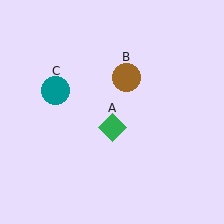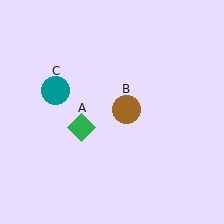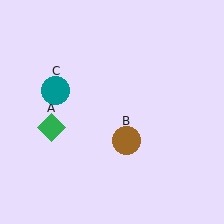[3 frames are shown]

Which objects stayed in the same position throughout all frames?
Teal circle (object C) remained stationary.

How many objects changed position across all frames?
2 objects changed position: green diamond (object A), brown circle (object B).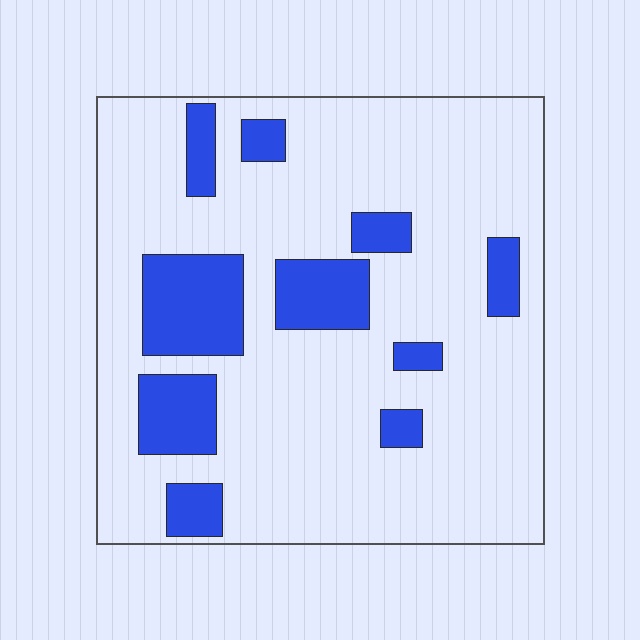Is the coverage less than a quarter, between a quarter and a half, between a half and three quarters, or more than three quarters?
Less than a quarter.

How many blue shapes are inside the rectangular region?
10.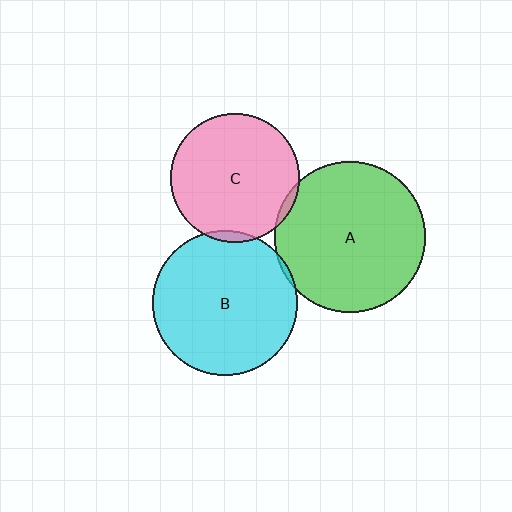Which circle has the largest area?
Circle A (green).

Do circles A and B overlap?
Yes.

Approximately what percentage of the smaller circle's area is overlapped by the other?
Approximately 5%.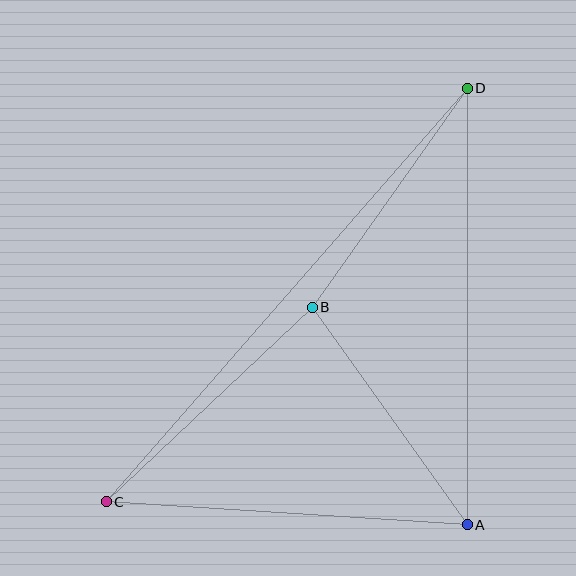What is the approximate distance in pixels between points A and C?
The distance between A and C is approximately 362 pixels.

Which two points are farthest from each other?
Points C and D are farthest from each other.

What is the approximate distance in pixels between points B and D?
The distance between B and D is approximately 269 pixels.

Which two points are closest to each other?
Points A and B are closest to each other.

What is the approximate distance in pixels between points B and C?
The distance between B and C is approximately 283 pixels.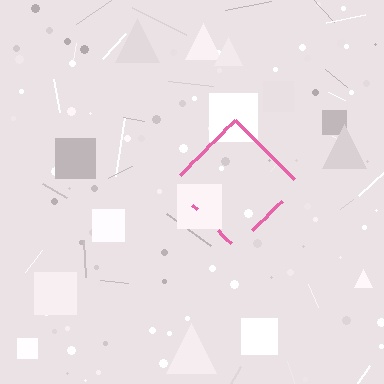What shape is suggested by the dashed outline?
The dashed outline suggests a diamond.